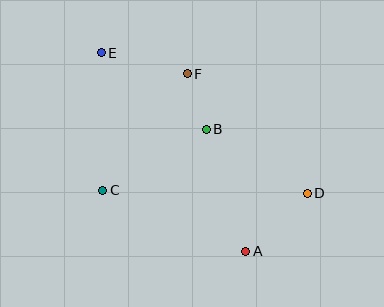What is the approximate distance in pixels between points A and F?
The distance between A and F is approximately 187 pixels.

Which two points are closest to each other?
Points B and F are closest to each other.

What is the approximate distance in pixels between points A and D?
The distance between A and D is approximately 84 pixels.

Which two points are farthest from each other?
Points D and E are farthest from each other.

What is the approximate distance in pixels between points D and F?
The distance between D and F is approximately 169 pixels.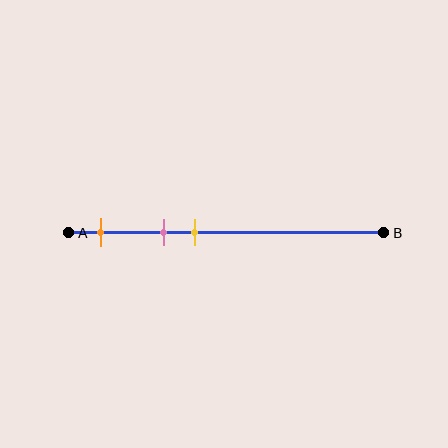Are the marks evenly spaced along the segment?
Yes, the marks are approximately evenly spaced.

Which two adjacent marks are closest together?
The pink and yellow marks are the closest adjacent pair.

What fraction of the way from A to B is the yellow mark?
The yellow mark is approximately 40% (0.4) of the way from A to B.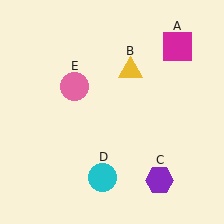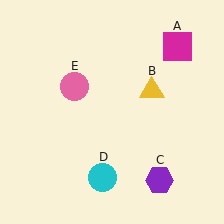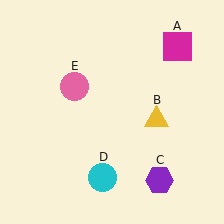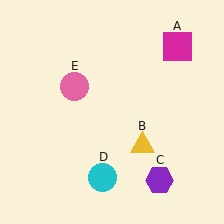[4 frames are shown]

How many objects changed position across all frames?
1 object changed position: yellow triangle (object B).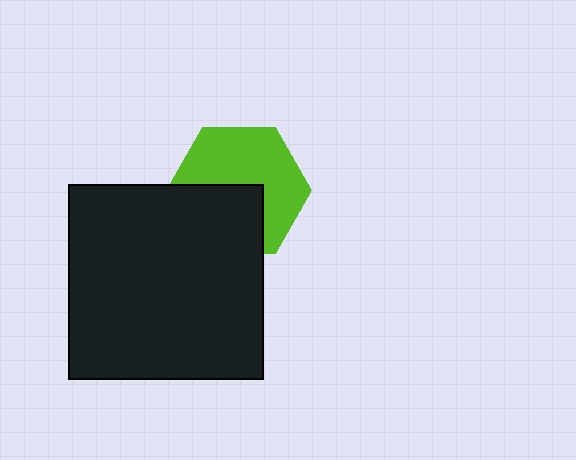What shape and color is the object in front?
The object in front is a black square.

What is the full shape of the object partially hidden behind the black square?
The partially hidden object is a lime hexagon.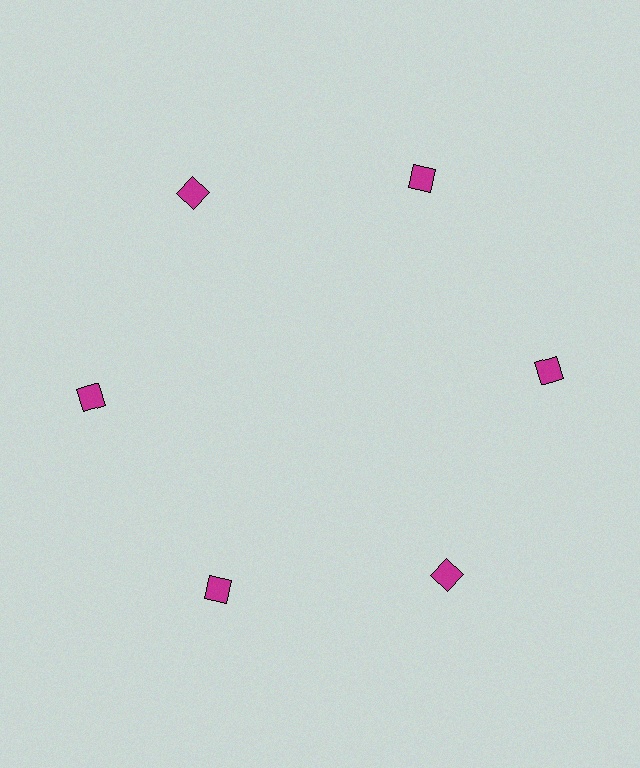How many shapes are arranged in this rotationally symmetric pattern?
There are 6 shapes, arranged in 6 groups of 1.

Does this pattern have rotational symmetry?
Yes, this pattern has 6-fold rotational symmetry. It looks the same after rotating 60 degrees around the center.